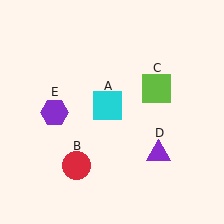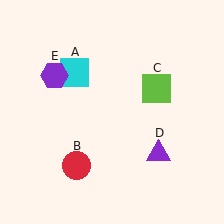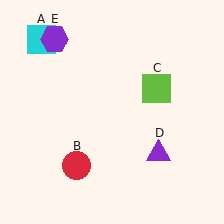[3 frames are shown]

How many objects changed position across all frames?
2 objects changed position: cyan square (object A), purple hexagon (object E).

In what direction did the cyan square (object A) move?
The cyan square (object A) moved up and to the left.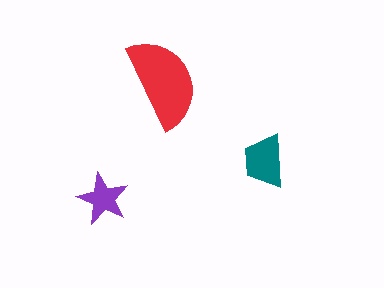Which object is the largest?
The red semicircle.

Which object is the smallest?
The purple star.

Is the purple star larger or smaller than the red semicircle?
Smaller.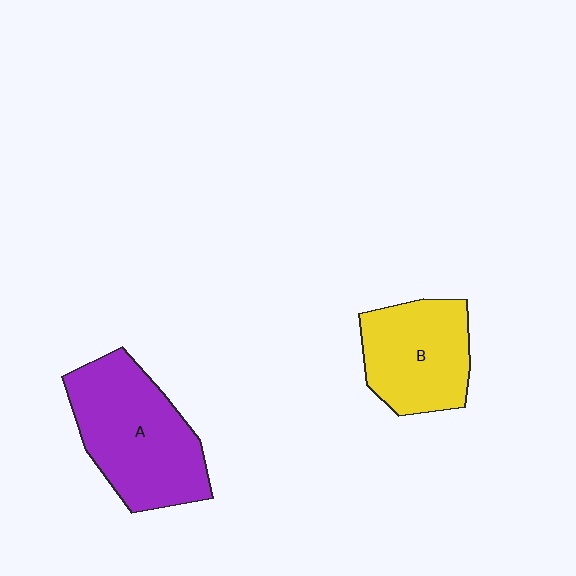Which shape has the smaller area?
Shape B (yellow).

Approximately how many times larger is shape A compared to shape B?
Approximately 1.3 times.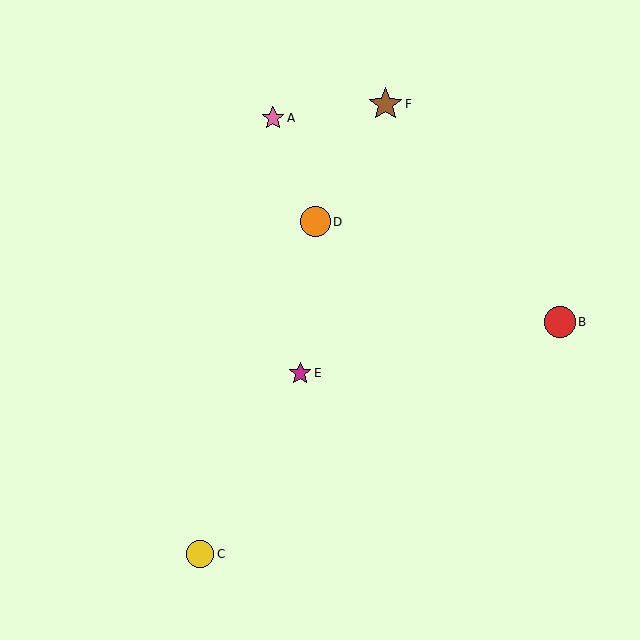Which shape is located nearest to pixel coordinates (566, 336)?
The red circle (labeled B) at (560, 322) is nearest to that location.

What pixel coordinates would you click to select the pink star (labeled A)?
Click at (273, 118) to select the pink star A.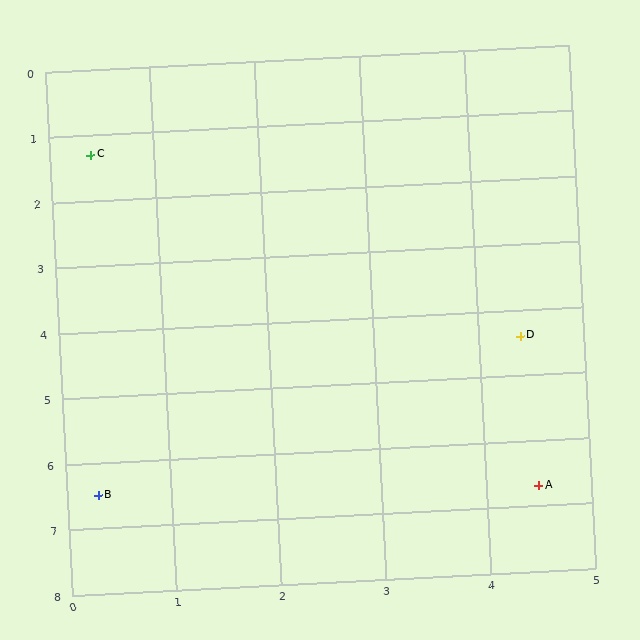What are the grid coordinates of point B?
Point B is at approximately (0.3, 6.5).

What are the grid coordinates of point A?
Point A is at approximately (4.5, 6.7).